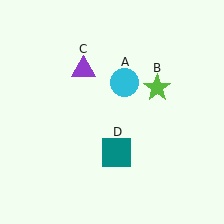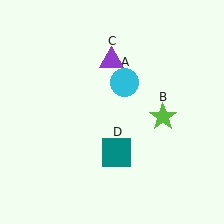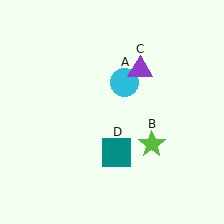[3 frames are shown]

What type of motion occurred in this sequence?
The lime star (object B), purple triangle (object C) rotated clockwise around the center of the scene.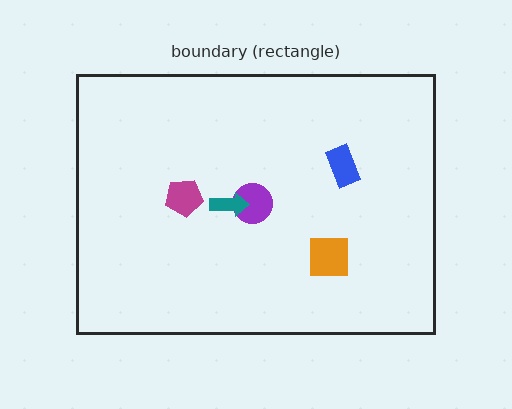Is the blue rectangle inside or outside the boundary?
Inside.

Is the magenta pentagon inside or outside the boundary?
Inside.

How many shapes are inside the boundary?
5 inside, 0 outside.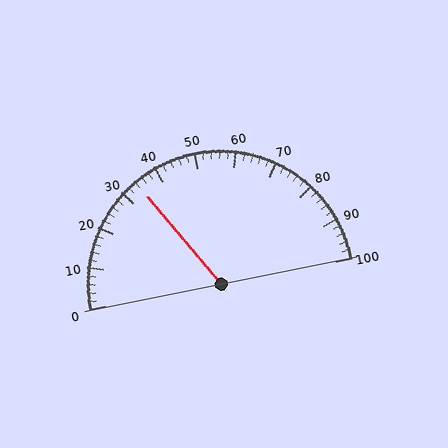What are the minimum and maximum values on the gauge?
The gauge ranges from 0 to 100.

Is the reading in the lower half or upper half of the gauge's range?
The reading is in the lower half of the range (0 to 100).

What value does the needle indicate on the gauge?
The needle indicates approximately 34.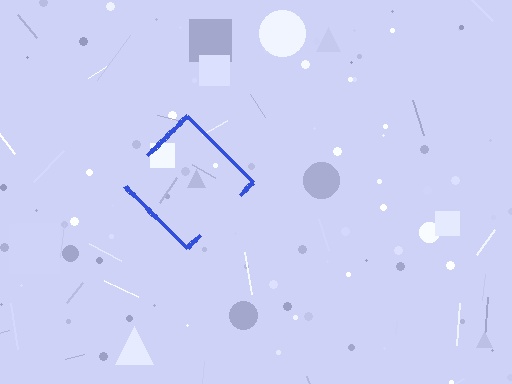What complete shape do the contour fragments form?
The contour fragments form a diamond.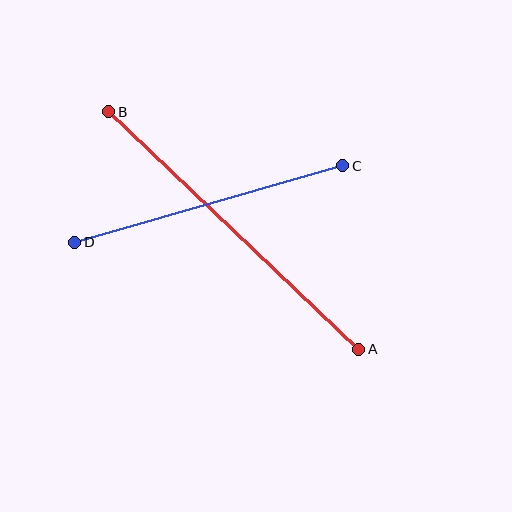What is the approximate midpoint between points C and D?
The midpoint is at approximately (209, 204) pixels.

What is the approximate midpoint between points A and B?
The midpoint is at approximately (234, 231) pixels.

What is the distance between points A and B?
The distance is approximately 345 pixels.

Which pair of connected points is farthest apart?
Points A and B are farthest apart.